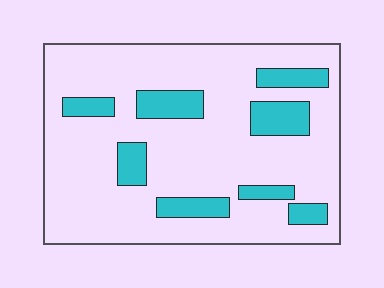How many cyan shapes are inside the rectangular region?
8.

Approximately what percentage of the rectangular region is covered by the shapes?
Approximately 20%.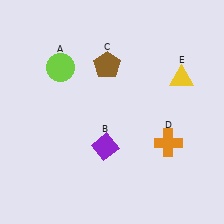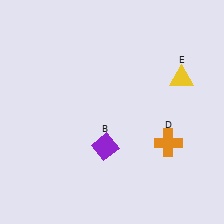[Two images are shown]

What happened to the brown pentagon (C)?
The brown pentagon (C) was removed in Image 2. It was in the top-left area of Image 1.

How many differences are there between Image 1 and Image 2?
There are 2 differences between the two images.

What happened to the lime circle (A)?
The lime circle (A) was removed in Image 2. It was in the top-left area of Image 1.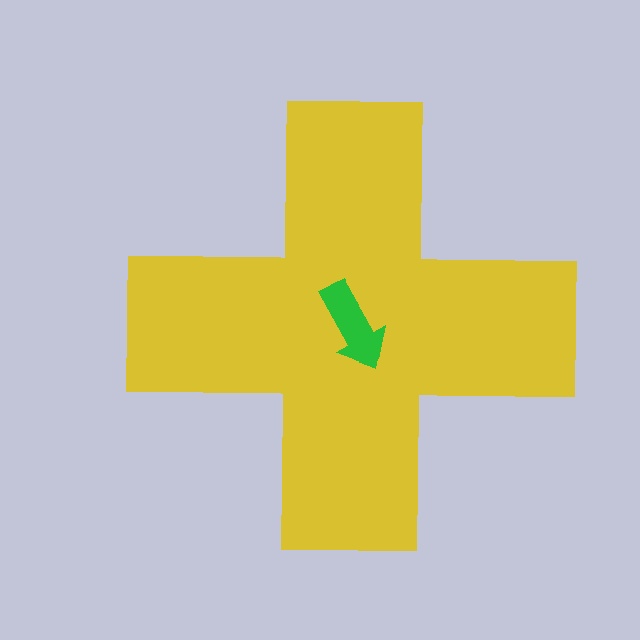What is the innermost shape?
The green arrow.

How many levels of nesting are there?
2.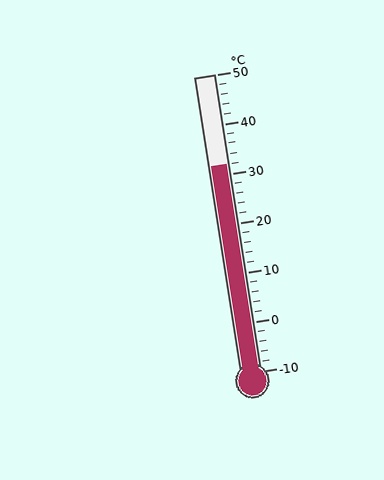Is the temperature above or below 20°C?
The temperature is above 20°C.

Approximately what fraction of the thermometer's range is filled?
The thermometer is filled to approximately 70% of its range.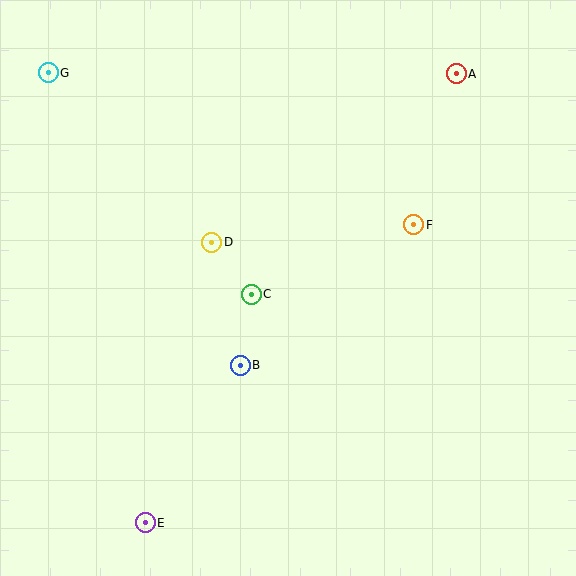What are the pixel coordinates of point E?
Point E is at (145, 523).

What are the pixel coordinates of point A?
Point A is at (456, 74).